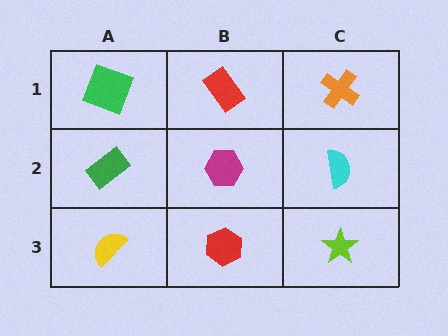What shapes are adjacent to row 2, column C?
An orange cross (row 1, column C), a lime star (row 3, column C), a magenta hexagon (row 2, column B).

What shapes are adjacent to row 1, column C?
A cyan semicircle (row 2, column C), a red rectangle (row 1, column B).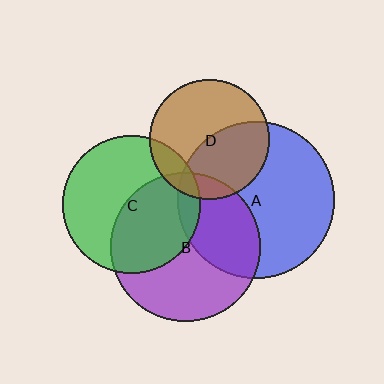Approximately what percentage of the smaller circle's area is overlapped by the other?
Approximately 45%.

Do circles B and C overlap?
Yes.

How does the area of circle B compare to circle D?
Approximately 1.6 times.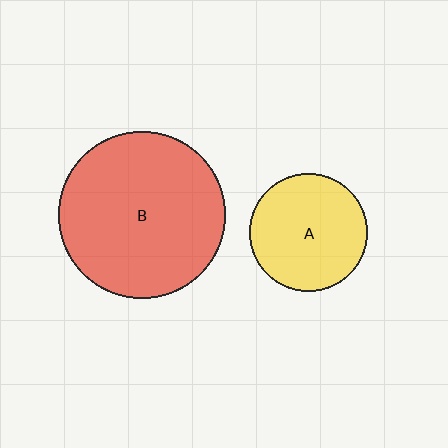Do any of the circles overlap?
No, none of the circles overlap.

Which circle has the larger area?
Circle B (red).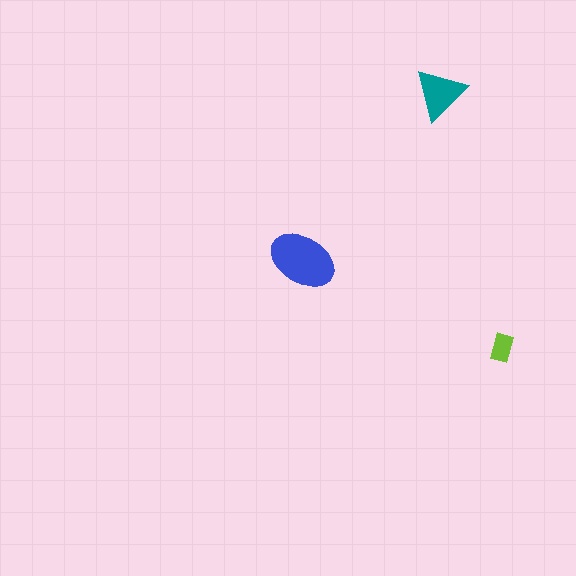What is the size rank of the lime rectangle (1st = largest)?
3rd.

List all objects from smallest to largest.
The lime rectangle, the teal triangle, the blue ellipse.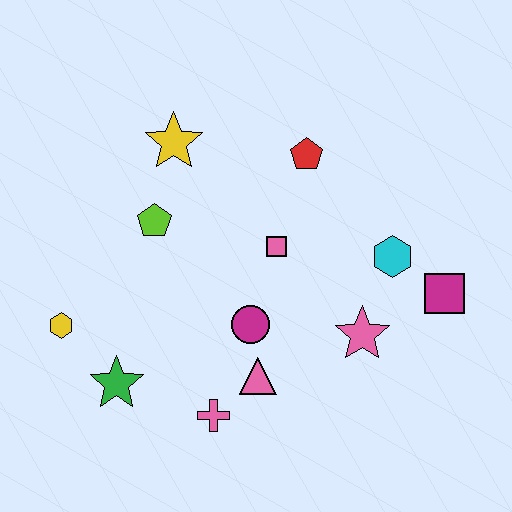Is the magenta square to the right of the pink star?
Yes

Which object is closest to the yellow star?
The lime pentagon is closest to the yellow star.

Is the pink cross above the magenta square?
No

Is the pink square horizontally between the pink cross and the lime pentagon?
No